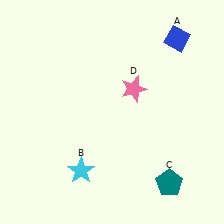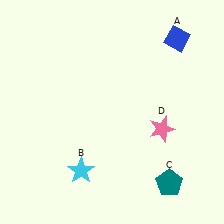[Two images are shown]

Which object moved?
The pink star (D) moved down.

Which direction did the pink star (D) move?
The pink star (D) moved down.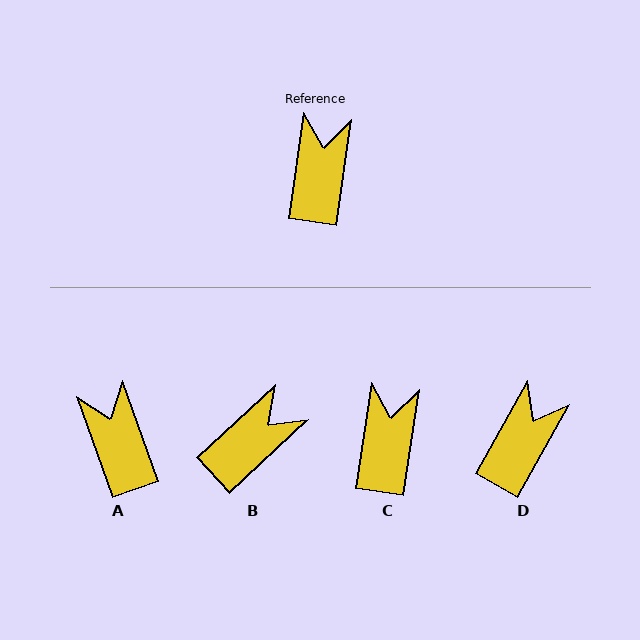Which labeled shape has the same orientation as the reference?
C.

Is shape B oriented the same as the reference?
No, it is off by about 39 degrees.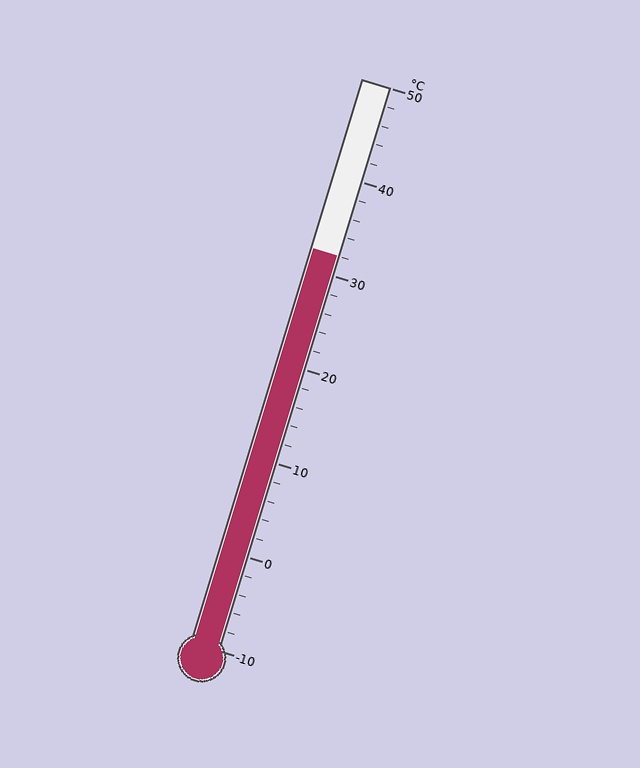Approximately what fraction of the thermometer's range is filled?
The thermometer is filled to approximately 70% of its range.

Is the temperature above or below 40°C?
The temperature is below 40°C.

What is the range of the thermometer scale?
The thermometer scale ranges from -10°C to 50°C.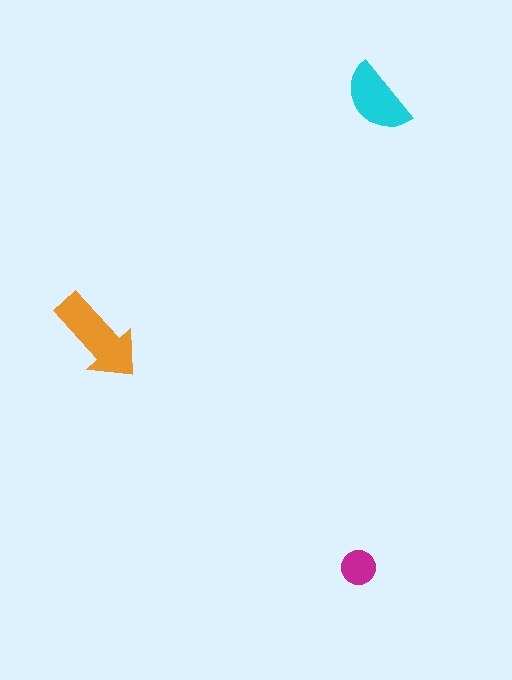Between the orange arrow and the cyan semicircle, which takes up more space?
The orange arrow.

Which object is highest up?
The cyan semicircle is topmost.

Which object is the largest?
The orange arrow.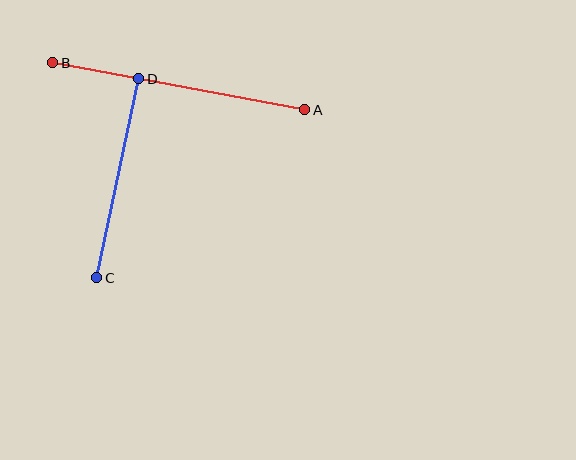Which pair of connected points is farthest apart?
Points A and B are farthest apart.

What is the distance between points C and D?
The distance is approximately 203 pixels.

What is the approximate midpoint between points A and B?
The midpoint is at approximately (179, 86) pixels.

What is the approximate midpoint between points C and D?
The midpoint is at approximately (118, 178) pixels.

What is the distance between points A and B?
The distance is approximately 256 pixels.